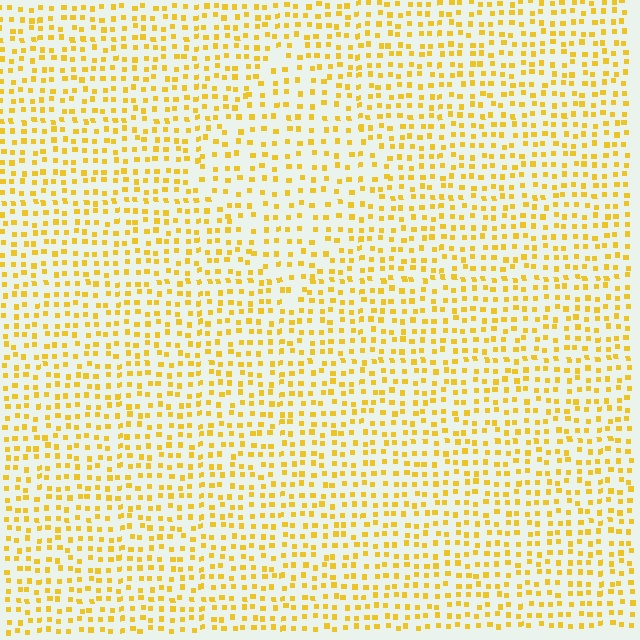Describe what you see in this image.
The image contains small yellow elements arranged at two different densities. A diamond-shaped region is visible where the elements are less densely packed than the surrounding area.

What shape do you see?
I see a diamond.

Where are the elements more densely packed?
The elements are more densely packed outside the diamond boundary.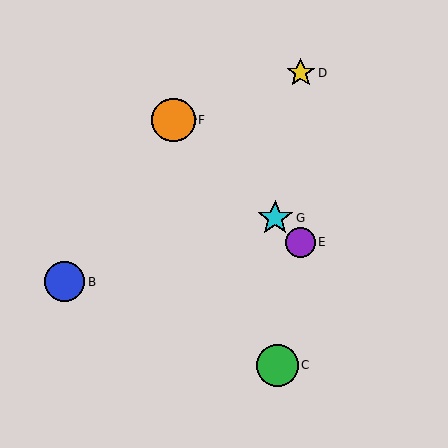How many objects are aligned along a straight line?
4 objects (A, E, F, G) are aligned along a straight line.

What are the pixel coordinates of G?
Object G is at (275, 218).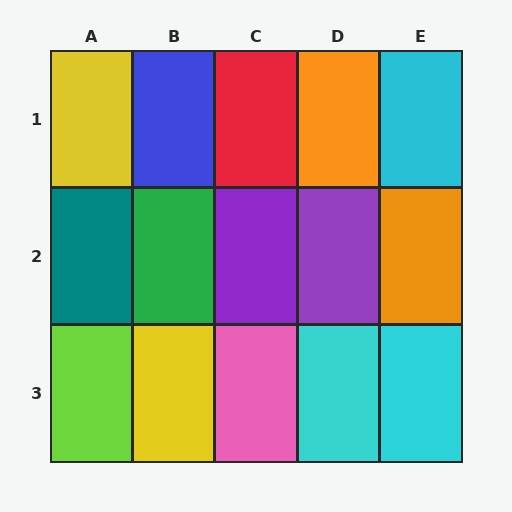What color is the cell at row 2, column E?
Orange.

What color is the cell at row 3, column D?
Cyan.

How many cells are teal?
1 cell is teal.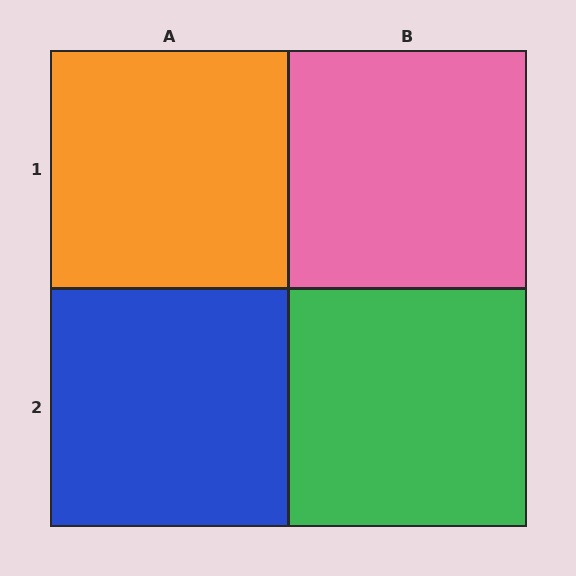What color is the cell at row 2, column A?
Blue.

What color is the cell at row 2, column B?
Green.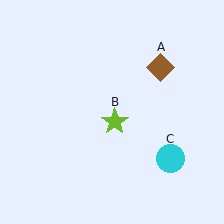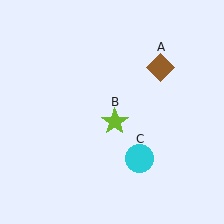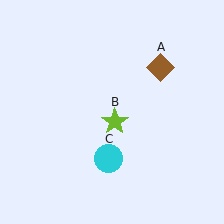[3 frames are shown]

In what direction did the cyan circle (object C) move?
The cyan circle (object C) moved left.